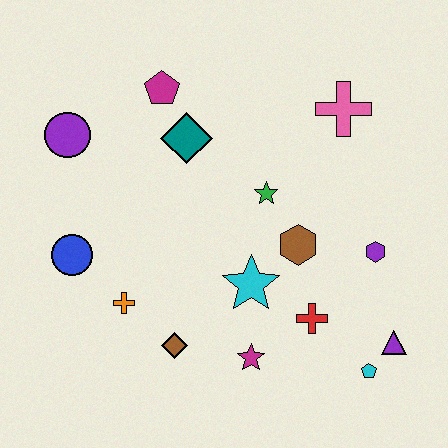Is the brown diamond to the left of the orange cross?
No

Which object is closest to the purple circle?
The magenta pentagon is closest to the purple circle.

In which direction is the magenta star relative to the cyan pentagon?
The magenta star is to the left of the cyan pentagon.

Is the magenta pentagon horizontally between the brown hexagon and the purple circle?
Yes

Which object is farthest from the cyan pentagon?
The purple circle is farthest from the cyan pentagon.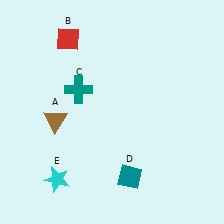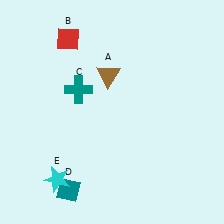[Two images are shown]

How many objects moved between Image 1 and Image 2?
2 objects moved between the two images.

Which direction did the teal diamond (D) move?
The teal diamond (D) moved left.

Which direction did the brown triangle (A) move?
The brown triangle (A) moved right.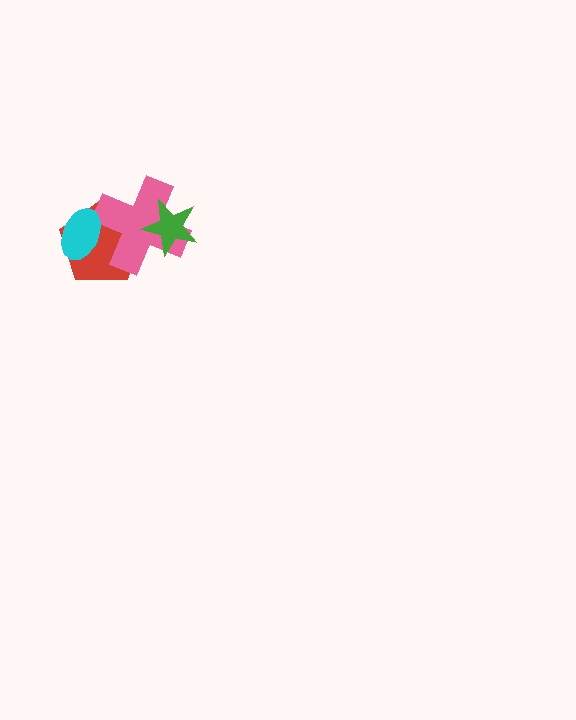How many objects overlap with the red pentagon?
2 objects overlap with the red pentagon.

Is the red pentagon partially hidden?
Yes, it is partially covered by another shape.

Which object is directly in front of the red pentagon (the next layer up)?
The pink cross is directly in front of the red pentagon.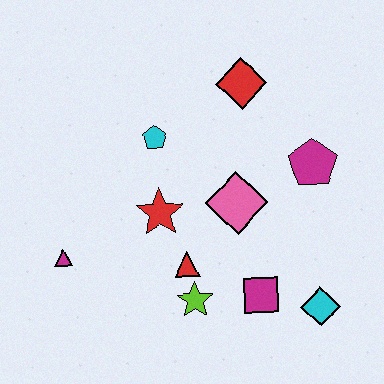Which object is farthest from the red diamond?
The magenta triangle is farthest from the red diamond.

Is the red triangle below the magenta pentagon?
Yes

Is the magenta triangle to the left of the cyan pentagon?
Yes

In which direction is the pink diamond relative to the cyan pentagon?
The pink diamond is to the right of the cyan pentagon.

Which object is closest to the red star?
The red triangle is closest to the red star.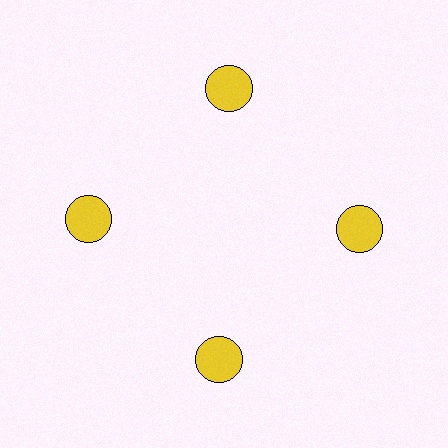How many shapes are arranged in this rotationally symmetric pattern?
There are 4 shapes, arranged in 4 groups of 1.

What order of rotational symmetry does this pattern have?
This pattern has 4-fold rotational symmetry.